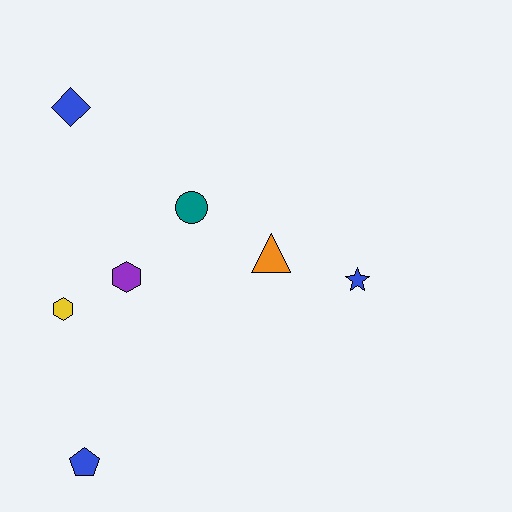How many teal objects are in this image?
There is 1 teal object.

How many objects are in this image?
There are 7 objects.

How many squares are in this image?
There are no squares.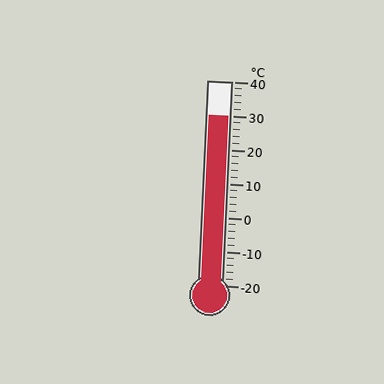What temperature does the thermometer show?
The thermometer shows approximately 30°C.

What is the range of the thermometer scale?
The thermometer scale ranges from -20°C to 40°C.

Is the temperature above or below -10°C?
The temperature is above -10°C.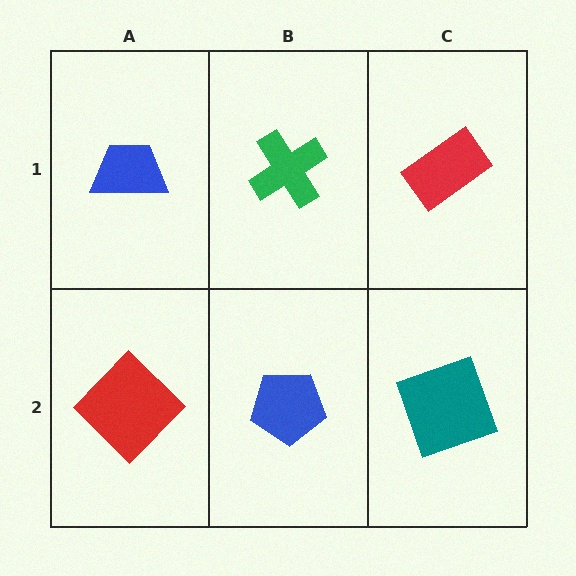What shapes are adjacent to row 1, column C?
A teal square (row 2, column C), a green cross (row 1, column B).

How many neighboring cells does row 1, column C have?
2.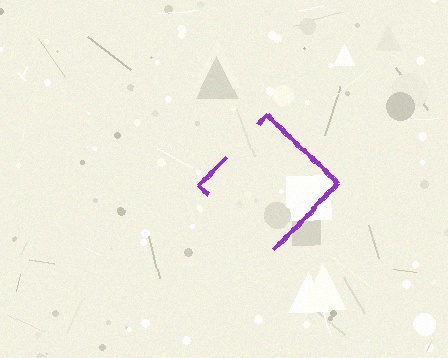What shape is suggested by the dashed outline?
The dashed outline suggests a diamond.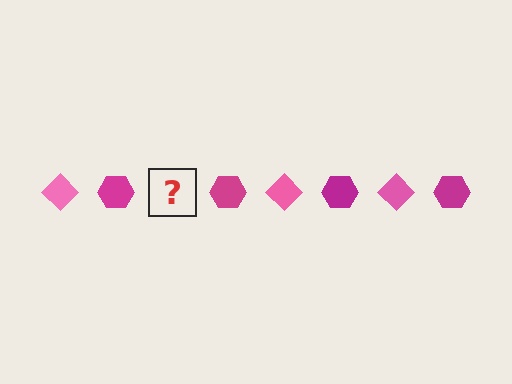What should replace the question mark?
The question mark should be replaced with a pink diamond.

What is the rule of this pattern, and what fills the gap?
The rule is that the pattern alternates between pink diamond and magenta hexagon. The gap should be filled with a pink diamond.